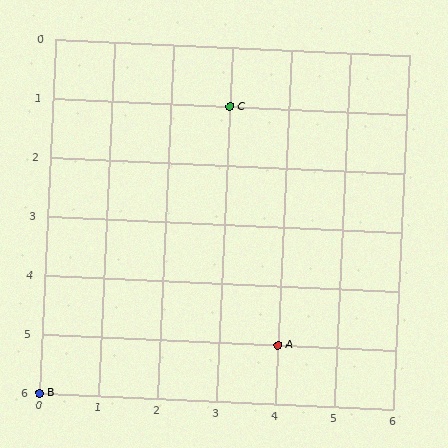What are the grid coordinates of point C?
Point C is at grid coordinates (3, 1).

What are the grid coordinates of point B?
Point B is at grid coordinates (0, 6).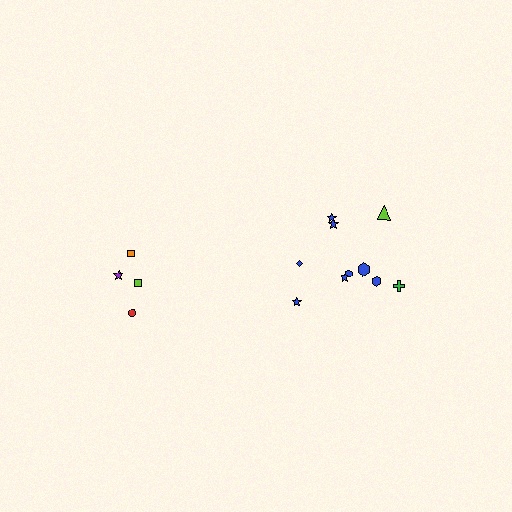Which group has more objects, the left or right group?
The right group.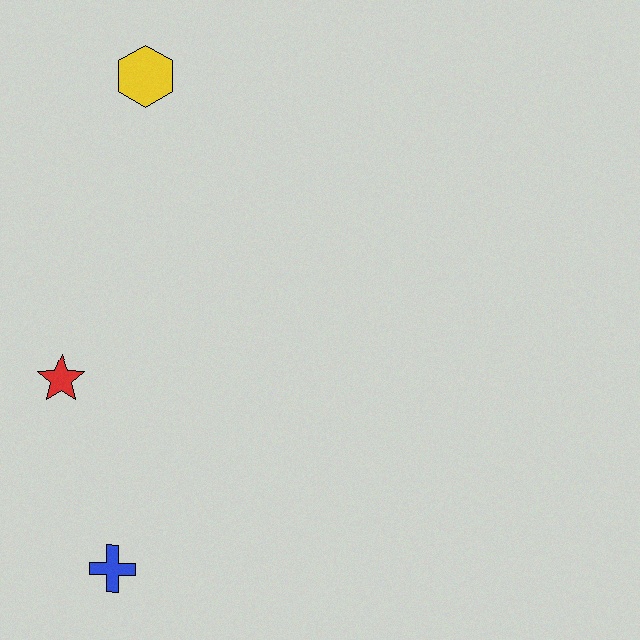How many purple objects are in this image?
There are no purple objects.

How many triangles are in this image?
There are no triangles.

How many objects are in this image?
There are 3 objects.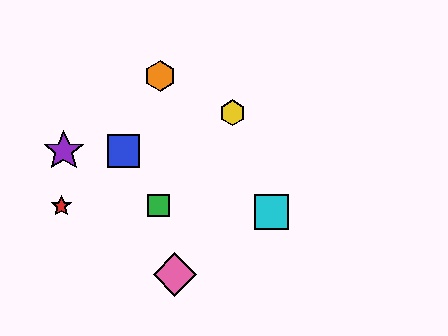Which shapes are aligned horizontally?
The blue square, the purple star are aligned horizontally.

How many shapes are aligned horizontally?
2 shapes (the blue square, the purple star) are aligned horizontally.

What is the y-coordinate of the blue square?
The blue square is at y≈151.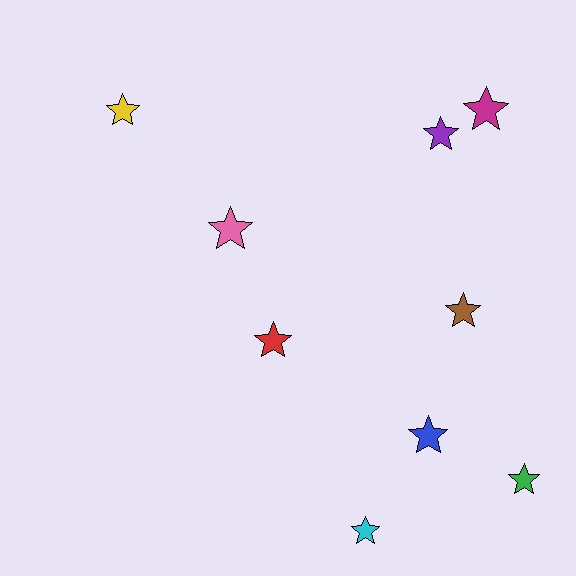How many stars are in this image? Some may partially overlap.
There are 9 stars.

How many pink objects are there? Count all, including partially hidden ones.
There is 1 pink object.